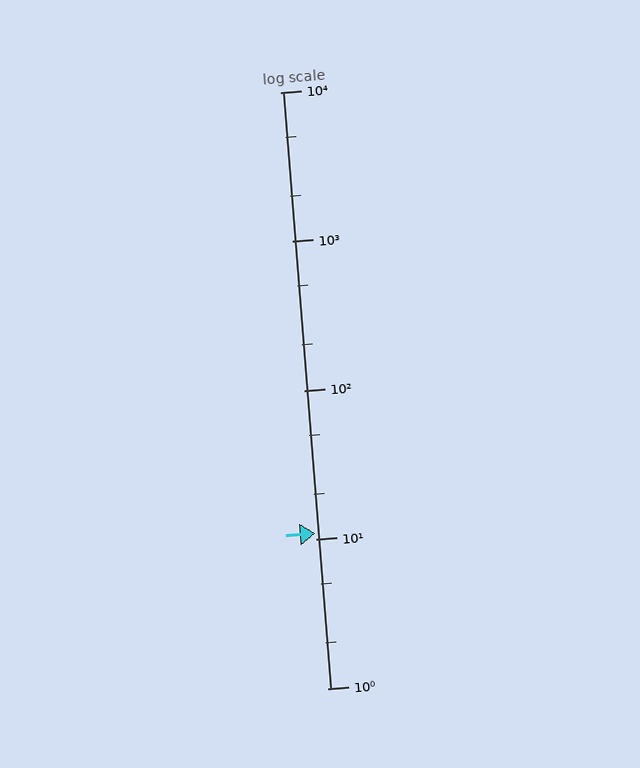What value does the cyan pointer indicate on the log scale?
The pointer indicates approximately 11.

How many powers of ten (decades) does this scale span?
The scale spans 4 decades, from 1 to 10000.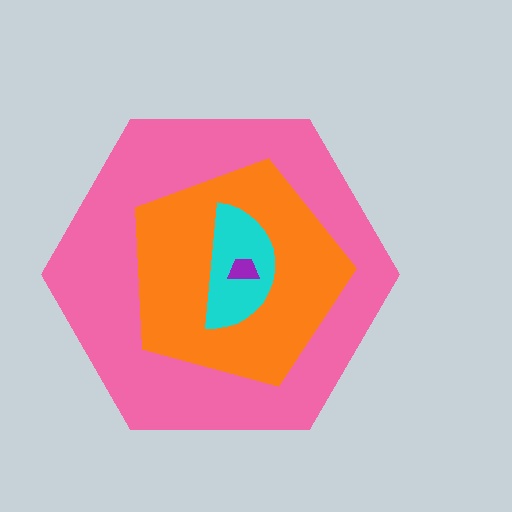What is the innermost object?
The purple trapezoid.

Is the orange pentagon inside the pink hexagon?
Yes.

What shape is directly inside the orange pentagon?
The cyan semicircle.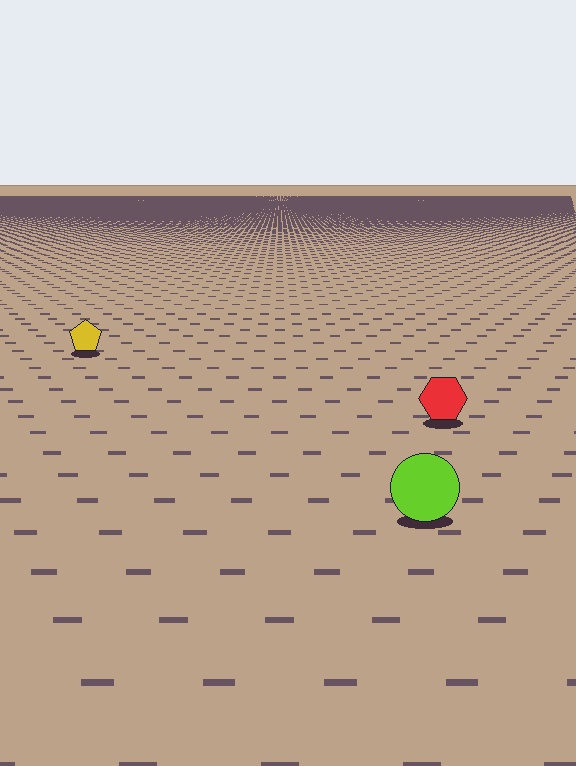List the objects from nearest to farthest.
From nearest to farthest: the lime circle, the red hexagon, the yellow pentagon.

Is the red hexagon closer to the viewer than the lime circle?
No. The lime circle is closer — you can tell from the texture gradient: the ground texture is coarser near it.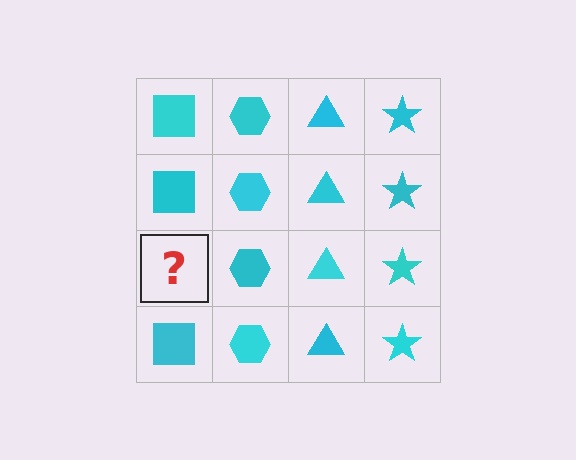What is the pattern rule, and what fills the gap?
The rule is that each column has a consistent shape. The gap should be filled with a cyan square.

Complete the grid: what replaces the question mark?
The question mark should be replaced with a cyan square.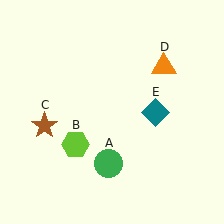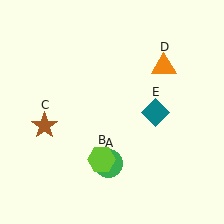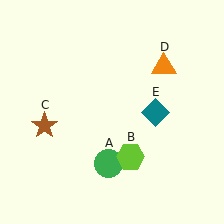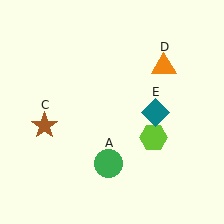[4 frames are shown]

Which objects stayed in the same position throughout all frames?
Green circle (object A) and brown star (object C) and orange triangle (object D) and teal diamond (object E) remained stationary.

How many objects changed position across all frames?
1 object changed position: lime hexagon (object B).